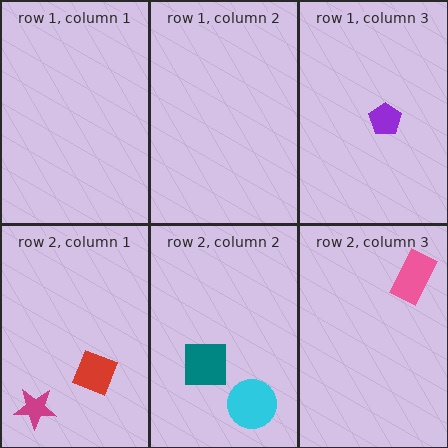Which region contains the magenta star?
The row 2, column 1 region.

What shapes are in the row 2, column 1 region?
The red diamond, the magenta star.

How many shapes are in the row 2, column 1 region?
2.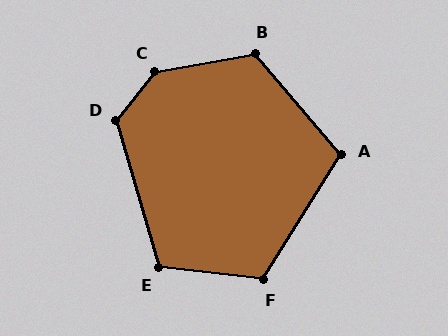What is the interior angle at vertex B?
Approximately 120 degrees (obtuse).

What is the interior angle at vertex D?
Approximately 124 degrees (obtuse).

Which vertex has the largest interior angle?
C, at approximately 139 degrees.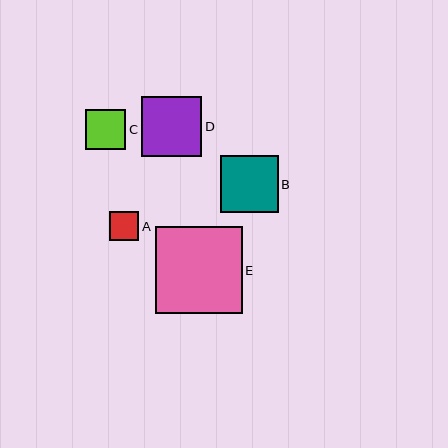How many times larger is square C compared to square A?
Square C is approximately 1.4 times the size of square A.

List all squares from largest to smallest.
From largest to smallest: E, D, B, C, A.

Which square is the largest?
Square E is the largest with a size of approximately 87 pixels.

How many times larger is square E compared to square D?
Square E is approximately 1.4 times the size of square D.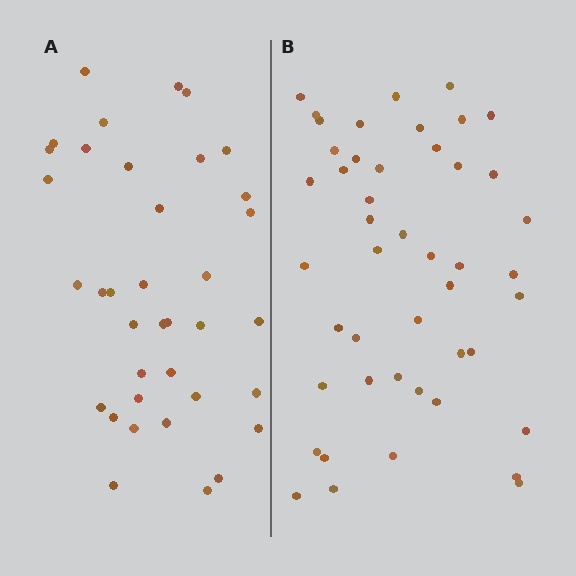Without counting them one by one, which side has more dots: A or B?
Region B (the right region) has more dots.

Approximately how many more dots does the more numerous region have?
Region B has roughly 8 or so more dots than region A.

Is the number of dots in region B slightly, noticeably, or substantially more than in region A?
Region B has only slightly more — the two regions are fairly close. The ratio is roughly 1.2 to 1.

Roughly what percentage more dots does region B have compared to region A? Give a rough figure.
About 25% more.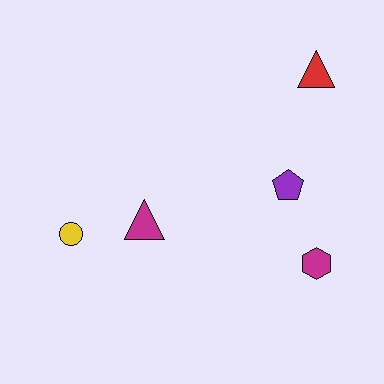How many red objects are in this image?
There is 1 red object.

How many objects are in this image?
There are 5 objects.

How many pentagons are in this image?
There is 1 pentagon.